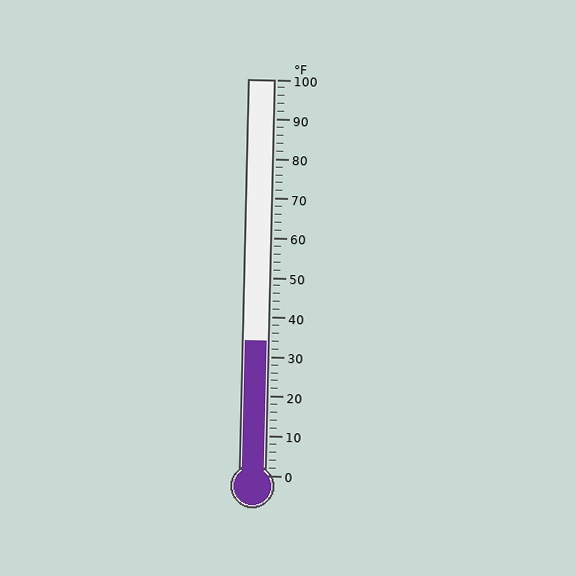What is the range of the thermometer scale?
The thermometer scale ranges from 0°F to 100°F.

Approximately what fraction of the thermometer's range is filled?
The thermometer is filled to approximately 35% of its range.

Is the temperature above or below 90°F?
The temperature is below 90°F.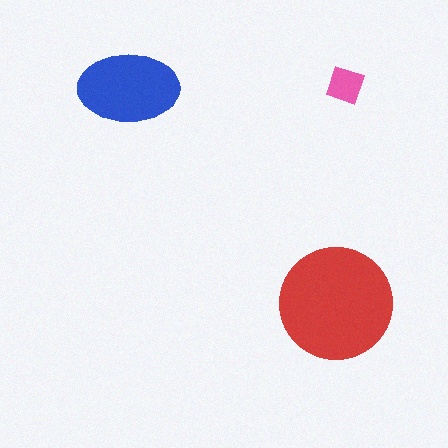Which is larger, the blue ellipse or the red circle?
The red circle.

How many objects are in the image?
There are 3 objects in the image.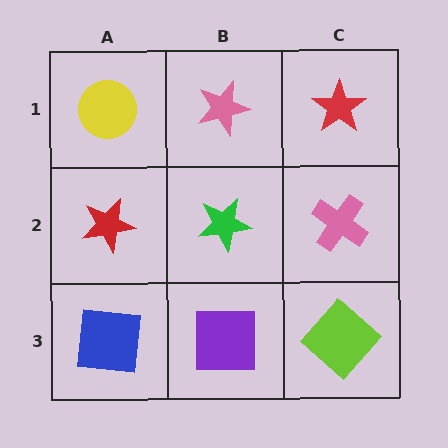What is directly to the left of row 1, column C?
A pink star.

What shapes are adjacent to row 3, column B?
A green star (row 2, column B), a blue square (row 3, column A), a lime diamond (row 3, column C).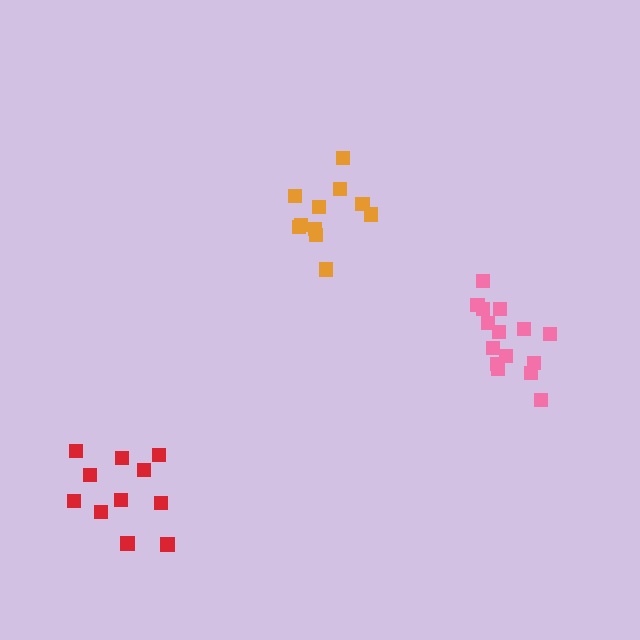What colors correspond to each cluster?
The clusters are colored: orange, pink, red.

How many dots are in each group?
Group 1: 11 dots, Group 2: 15 dots, Group 3: 11 dots (37 total).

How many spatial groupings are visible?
There are 3 spatial groupings.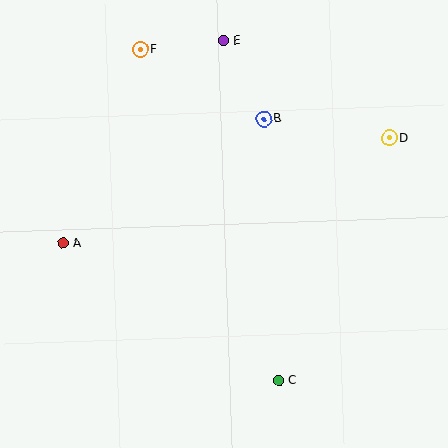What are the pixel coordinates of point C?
Point C is at (279, 381).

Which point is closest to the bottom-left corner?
Point A is closest to the bottom-left corner.